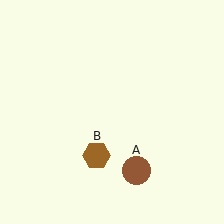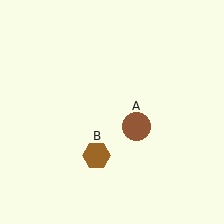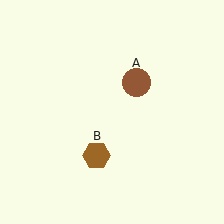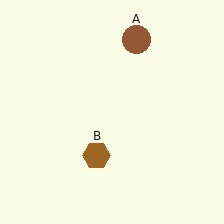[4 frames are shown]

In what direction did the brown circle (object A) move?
The brown circle (object A) moved up.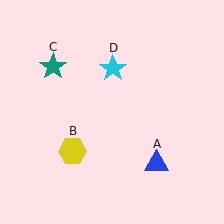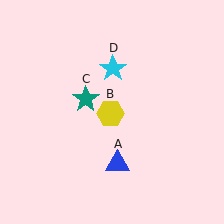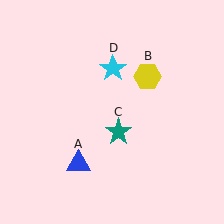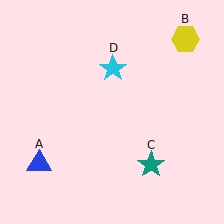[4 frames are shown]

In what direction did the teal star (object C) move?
The teal star (object C) moved down and to the right.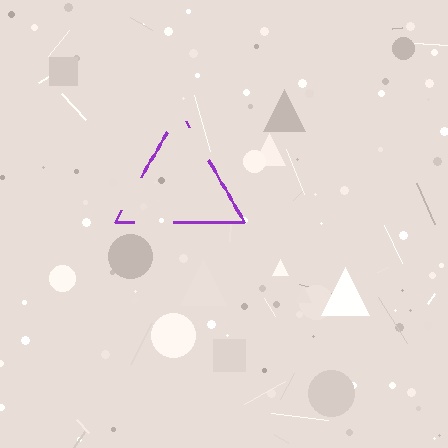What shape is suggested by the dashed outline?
The dashed outline suggests a triangle.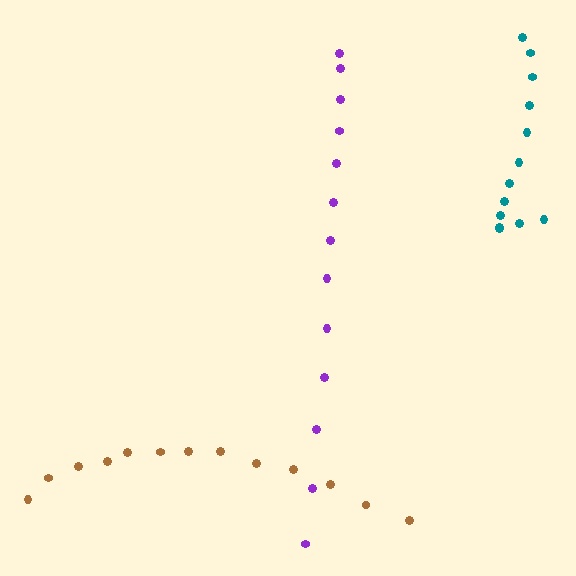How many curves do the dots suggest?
There are 3 distinct paths.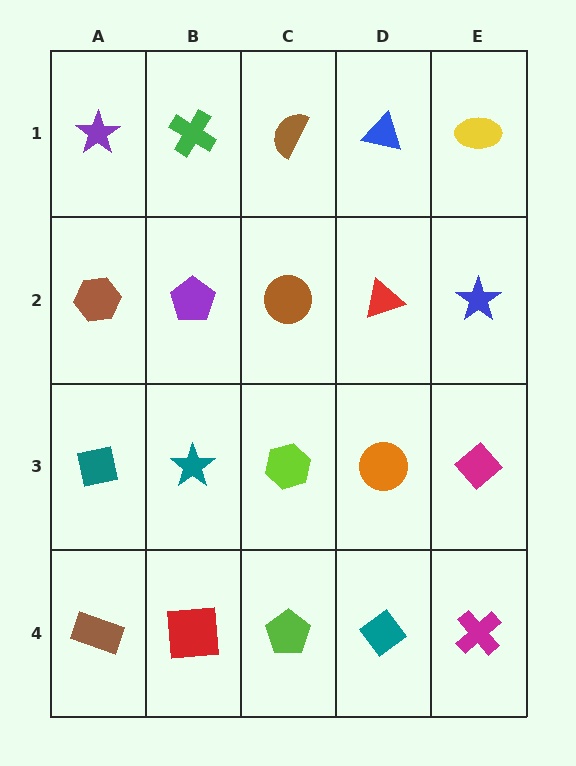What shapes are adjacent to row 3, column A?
A brown hexagon (row 2, column A), a brown rectangle (row 4, column A), a teal star (row 3, column B).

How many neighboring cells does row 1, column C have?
3.